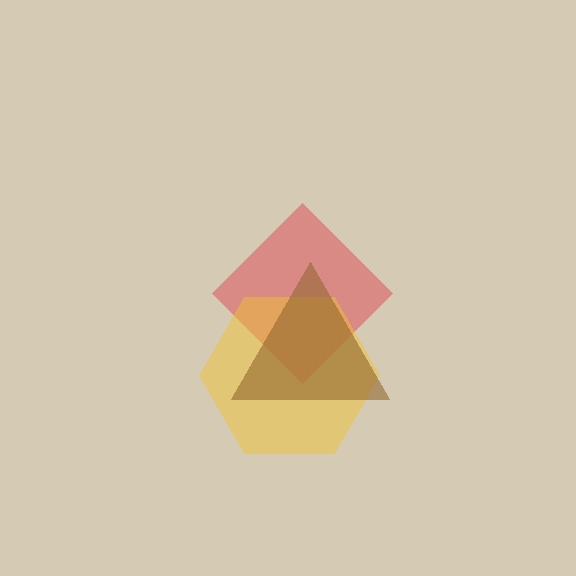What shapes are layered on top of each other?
The layered shapes are: a red diamond, a yellow hexagon, a brown triangle.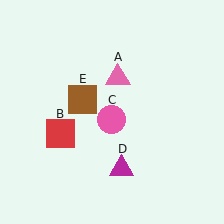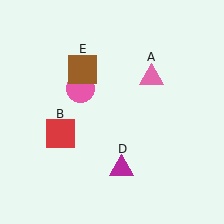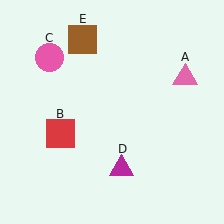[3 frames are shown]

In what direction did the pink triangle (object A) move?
The pink triangle (object A) moved right.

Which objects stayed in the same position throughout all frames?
Red square (object B) and magenta triangle (object D) remained stationary.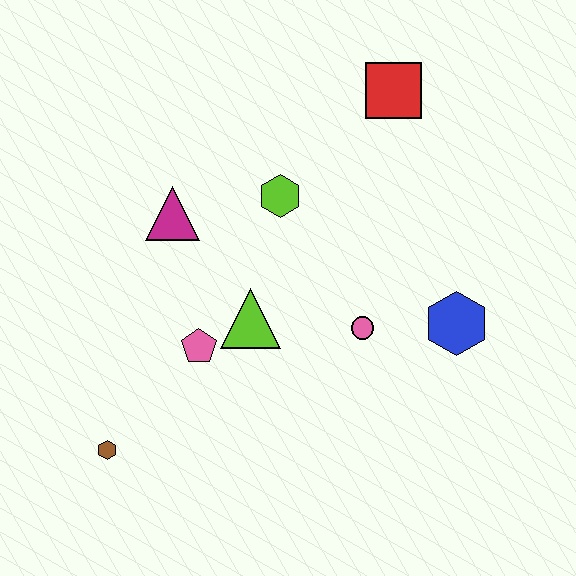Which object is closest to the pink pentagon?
The lime triangle is closest to the pink pentagon.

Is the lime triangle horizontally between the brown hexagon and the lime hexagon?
Yes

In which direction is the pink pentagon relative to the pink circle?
The pink pentagon is to the left of the pink circle.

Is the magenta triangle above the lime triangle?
Yes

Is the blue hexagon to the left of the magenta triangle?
No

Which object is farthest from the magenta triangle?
The blue hexagon is farthest from the magenta triangle.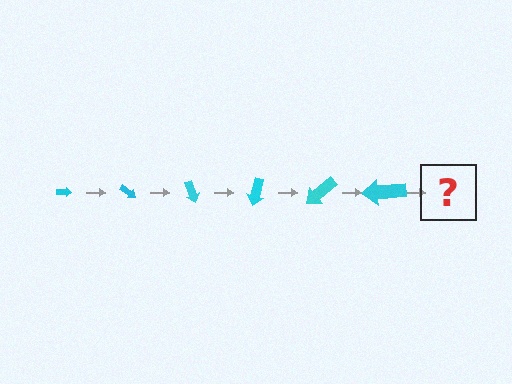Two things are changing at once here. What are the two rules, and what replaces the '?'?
The two rules are that the arrow grows larger each step and it rotates 35 degrees each step. The '?' should be an arrow, larger than the previous one and rotated 210 degrees from the start.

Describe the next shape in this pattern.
It should be an arrow, larger than the previous one and rotated 210 degrees from the start.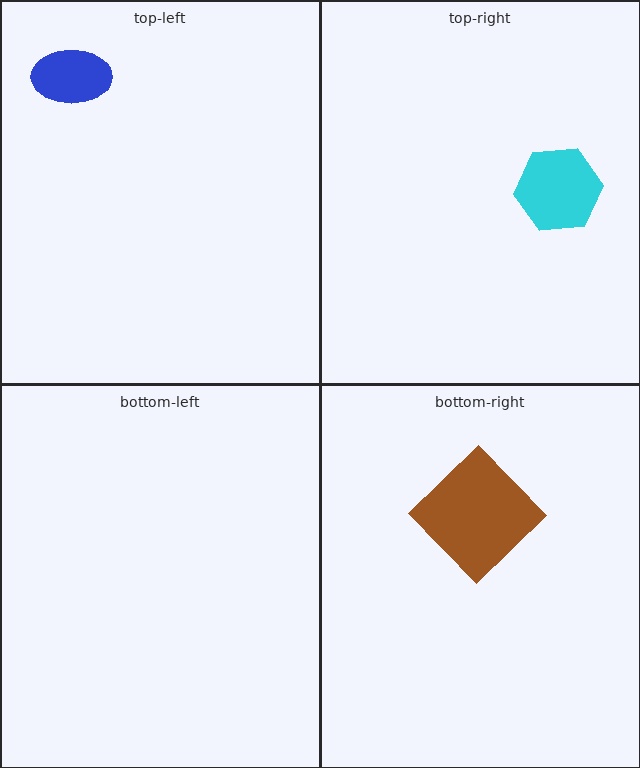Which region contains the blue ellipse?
The top-left region.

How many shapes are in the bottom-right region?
1.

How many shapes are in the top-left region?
1.